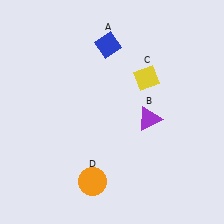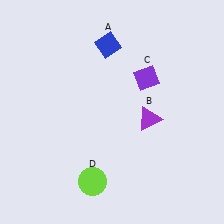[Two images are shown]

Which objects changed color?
C changed from yellow to purple. D changed from orange to lime.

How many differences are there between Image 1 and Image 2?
There are 2 differences between the two images.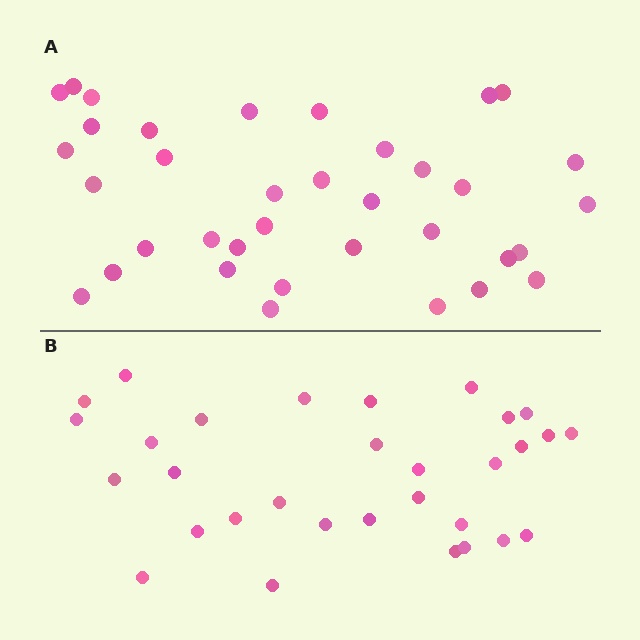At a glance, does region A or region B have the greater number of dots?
Region A (the top region) has more dots.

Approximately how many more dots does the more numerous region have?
Region A has about 5 more dots than region B.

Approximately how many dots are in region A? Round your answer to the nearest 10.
About 40 dots. (The exact count is 36, which rounds to 40.)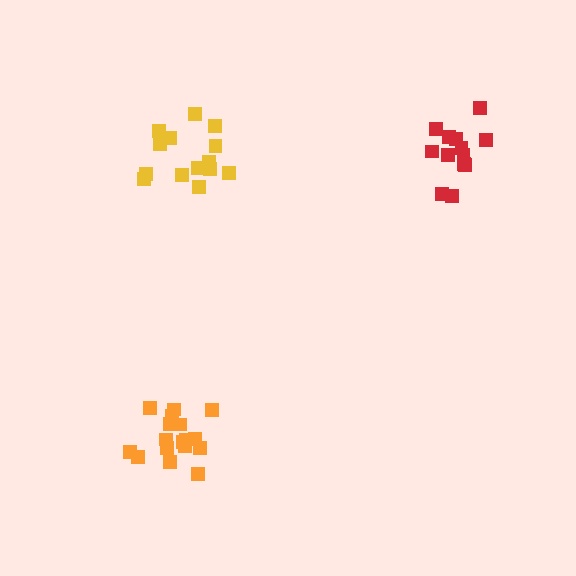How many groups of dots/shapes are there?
There are 3 groups.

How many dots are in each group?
Group 1: 17 dots, Group 2: 14 dots, Group 3: 13 dots (44 total).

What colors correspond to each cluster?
The clusters are colored: orange, yellow, red.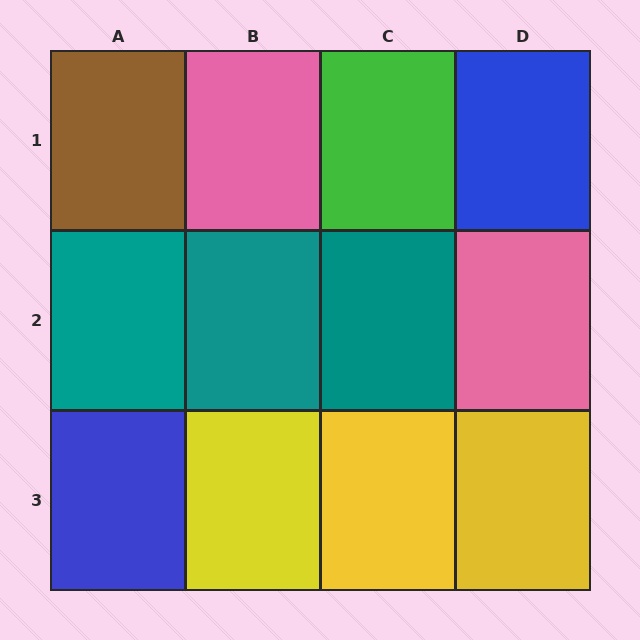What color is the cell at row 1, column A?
Brown.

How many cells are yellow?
3 cells are yellow.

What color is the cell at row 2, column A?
Teal.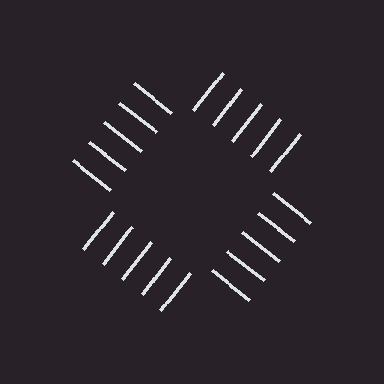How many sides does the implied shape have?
4 sides — the line-ends trace a square.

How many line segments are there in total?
20 — 5 along each of the 4 edges.